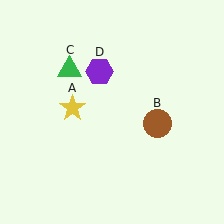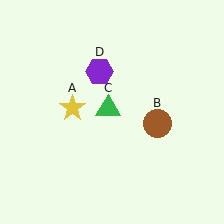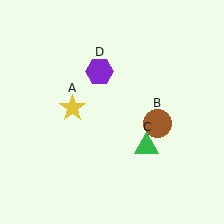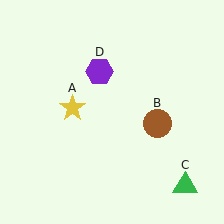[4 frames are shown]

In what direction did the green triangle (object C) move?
The green triangle (object C) moved down and to the right.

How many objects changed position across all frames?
1 object changed position: green triangle (object C).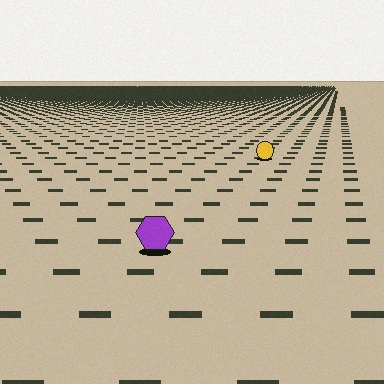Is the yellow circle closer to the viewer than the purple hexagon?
No. The purple hexagon is closer — you can tell from the texture gradient: the ground texture is coarser near it.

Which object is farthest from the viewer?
The yellow circle is farthest from the viewer. It appears smaller and the ground texture around it is denser.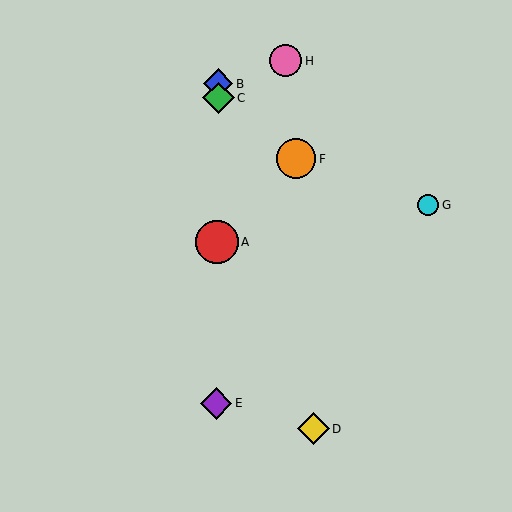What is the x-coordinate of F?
Object F is at x≈296.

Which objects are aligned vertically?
Objects A, B, C, E are aligned vertically.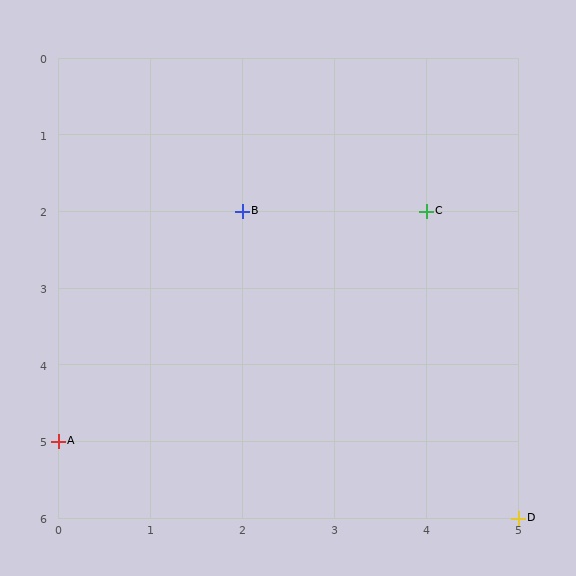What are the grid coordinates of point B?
Point B is at grid coordinates (2, 2).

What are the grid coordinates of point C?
Point C is at grid coordinates (4, 2).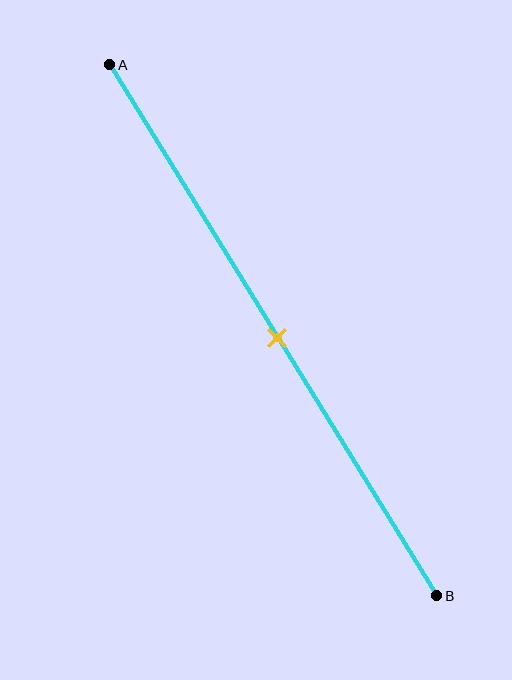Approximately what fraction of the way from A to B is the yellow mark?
The yellow mark is approximately 50% of the way from A to B.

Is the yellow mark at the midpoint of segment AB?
Yes, the mark is approximately at the midpoint.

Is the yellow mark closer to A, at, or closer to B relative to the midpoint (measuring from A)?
The yellow mark is approximately at the midpoint of segment AB.